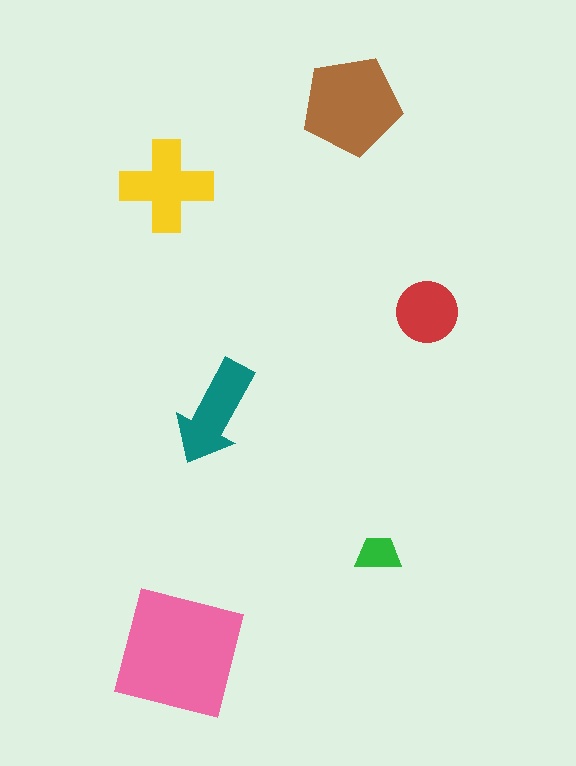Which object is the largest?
The pink square.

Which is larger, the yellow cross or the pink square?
The pink square.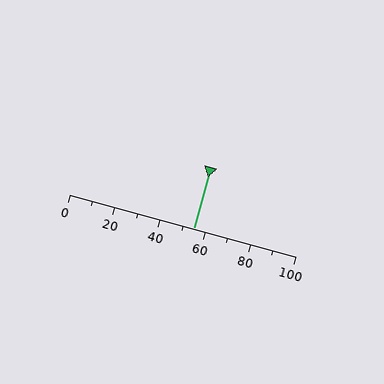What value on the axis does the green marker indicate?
The marker indicates approximately 55.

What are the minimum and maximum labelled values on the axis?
The axis runs from 0 to 100.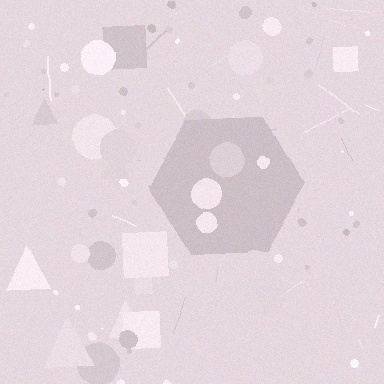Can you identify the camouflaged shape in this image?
The camouflaged shape is a hexagon.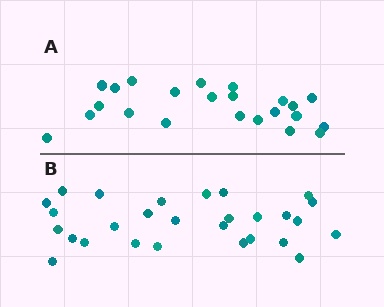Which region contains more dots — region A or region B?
Region B (the bottom region) has more dots.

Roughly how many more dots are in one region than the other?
Region B has about 5 more dots than region A.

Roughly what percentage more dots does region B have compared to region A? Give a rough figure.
About 20% more.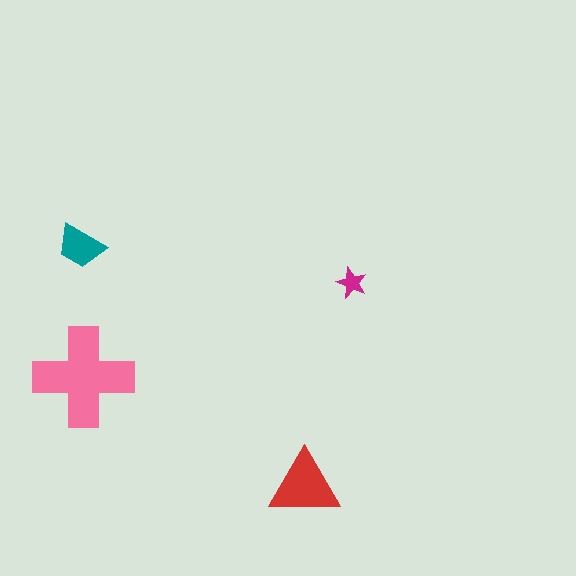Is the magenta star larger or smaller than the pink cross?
Smaller.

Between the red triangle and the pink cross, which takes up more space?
The pink cross.